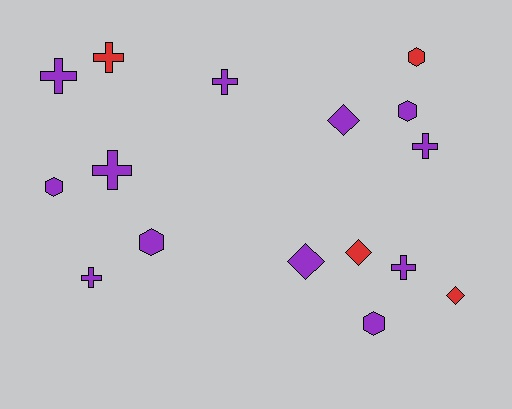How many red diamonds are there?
There are 2 red diamonds.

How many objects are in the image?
There are 16 objects.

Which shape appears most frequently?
Cross, with 7 objects.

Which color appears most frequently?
Purple, with 12 objects.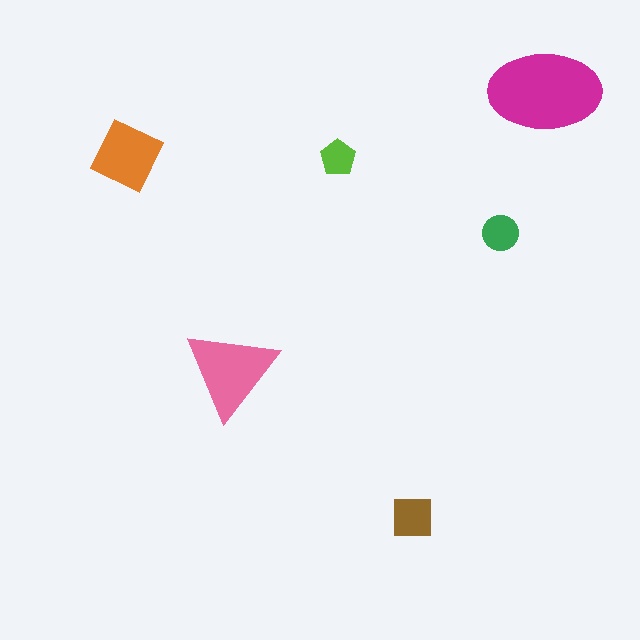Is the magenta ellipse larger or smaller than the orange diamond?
Larger.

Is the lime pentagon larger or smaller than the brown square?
Smaller.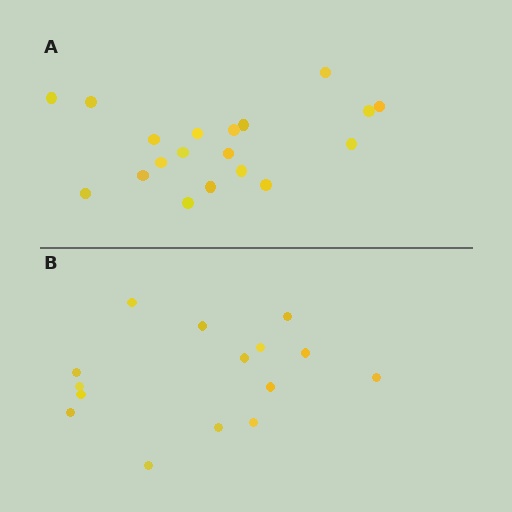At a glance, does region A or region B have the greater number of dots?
Region A (the top region) has more dots.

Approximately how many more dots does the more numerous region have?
Region A has about 4 more dots than region B.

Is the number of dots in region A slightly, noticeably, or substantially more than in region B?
Region A has noticeably more, but not dramatically so. The ratio is roughly 1.3 to 1.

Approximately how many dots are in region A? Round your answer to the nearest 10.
About 20 dots. (The exact count is 19, which rounds to 20.)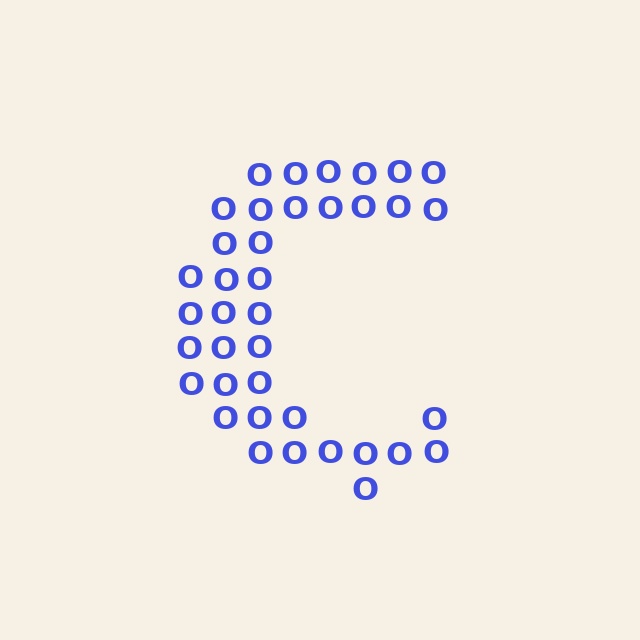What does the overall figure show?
The overall figure shows the letter C.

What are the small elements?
The small elements are letter O's.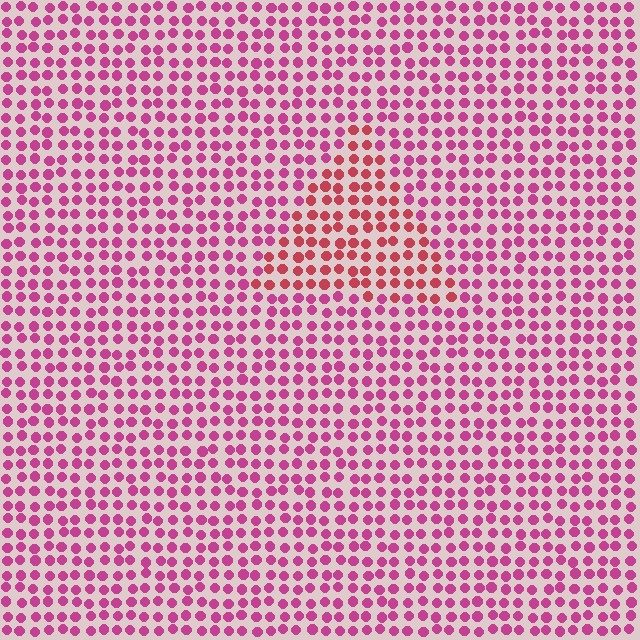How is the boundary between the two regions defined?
The boundary is defined purely by a slight shift in hue (about 29 degrees). Spacing, size, and orientation are identical on both sides.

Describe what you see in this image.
The image is filled with small magenta elements in a uniform arrangement. A triangle-shaped region is visible where the elements are tinted to a slightly different hue, forming a subtle color boundary.